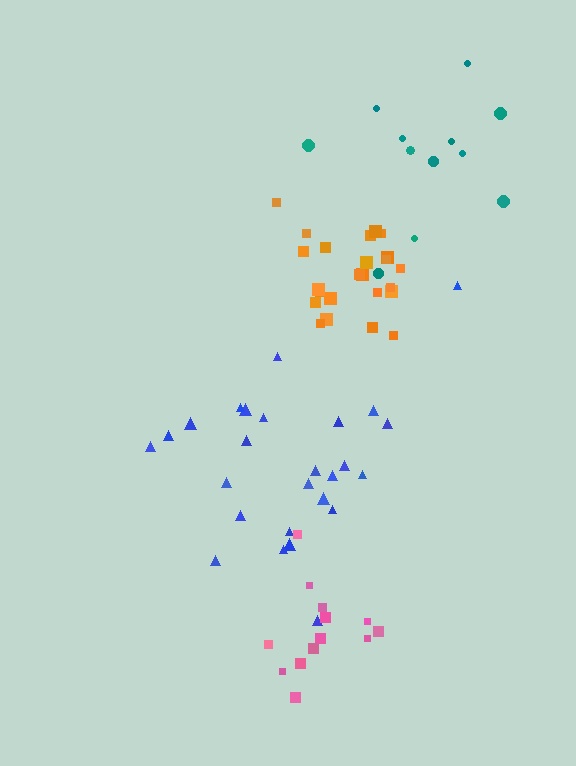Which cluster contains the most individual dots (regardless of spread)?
Blue (26).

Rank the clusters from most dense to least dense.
orange, pink, blue, teal.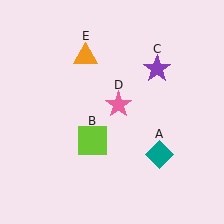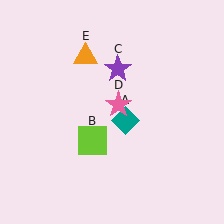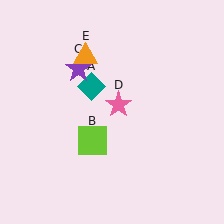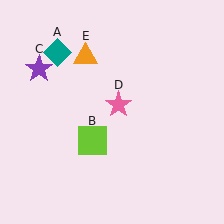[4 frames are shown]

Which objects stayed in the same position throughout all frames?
Lime square (object B) and pink star (object D) and orange triangle (object E) remained stationary.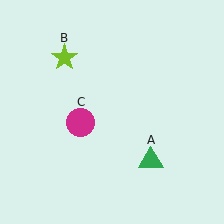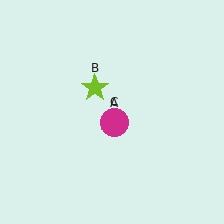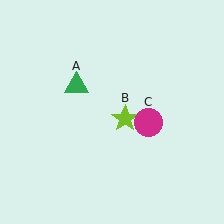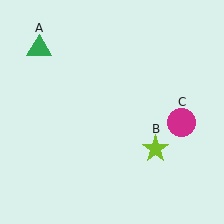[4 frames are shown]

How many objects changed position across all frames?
3 objects changed position: green triangle (object A), lime star (object B), magenta circle (object C).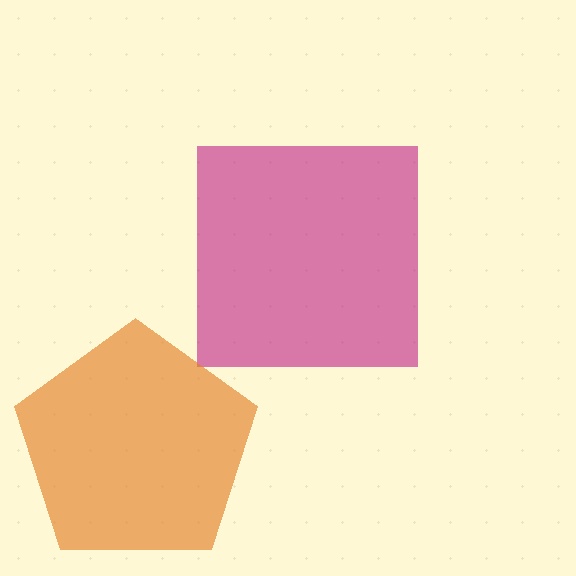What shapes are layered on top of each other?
The layered shapes are: a magenta square, an orange pentagon.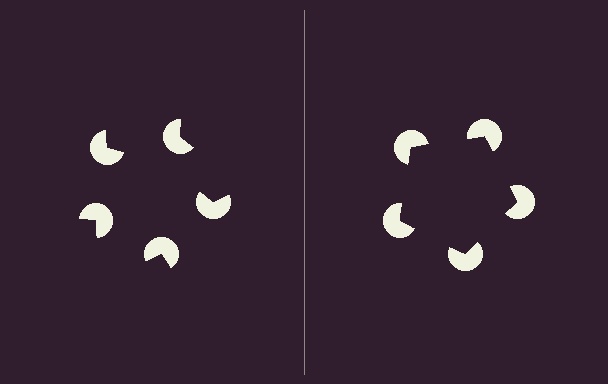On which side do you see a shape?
An illusory pentagon appears on the right side. On the left side the wedge cuts are rotated, so no coherent shape forms.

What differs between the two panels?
The pac-man discs are positioned identically on both sides; only the wedge orientations differ. On the right they align to a pentagon; on the left they are misaligned.